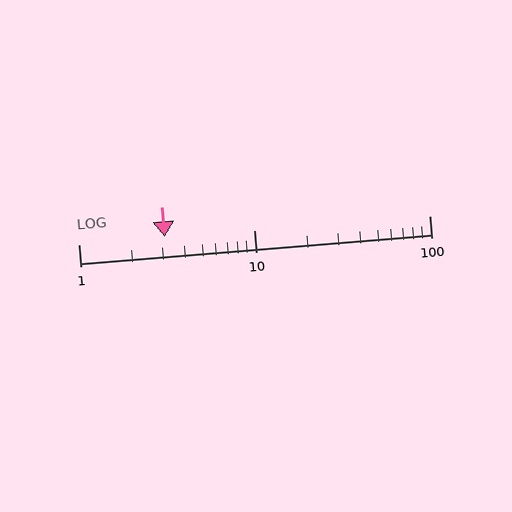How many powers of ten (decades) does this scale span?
The scale spans 2 decades, from 1 to 100.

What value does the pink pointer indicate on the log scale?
The pointer indicates approximately 3.1.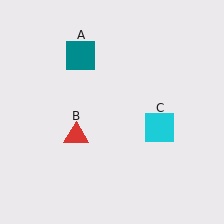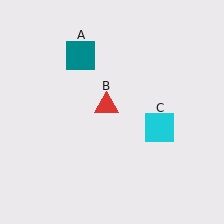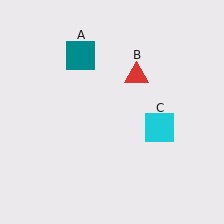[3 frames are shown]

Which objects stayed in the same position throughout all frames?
Teal square (object A) and cyan square (object C) remained stationary.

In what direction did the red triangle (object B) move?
The red triangle (object B) moved up and to the right.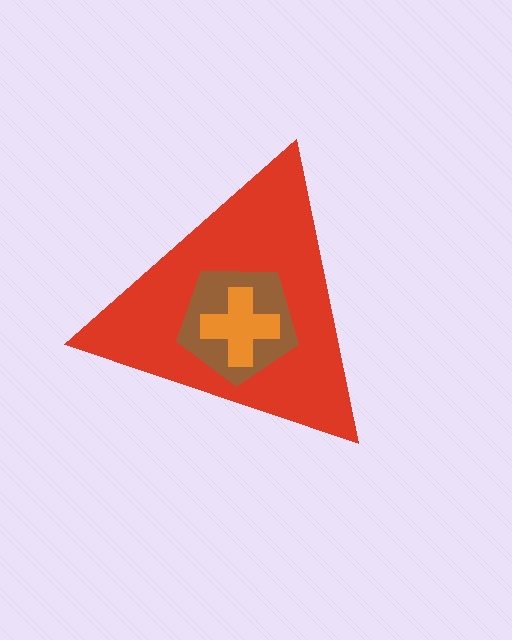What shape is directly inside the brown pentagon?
The orange cross.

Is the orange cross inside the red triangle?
Yes.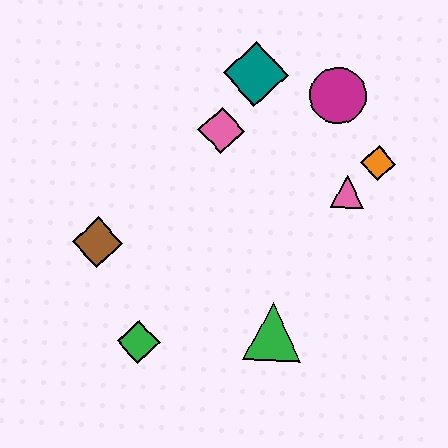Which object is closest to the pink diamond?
The teal diamond is closest to the pink diamond.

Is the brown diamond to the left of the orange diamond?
Yes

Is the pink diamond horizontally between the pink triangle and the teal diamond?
No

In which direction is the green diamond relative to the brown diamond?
The green diamond is below the brown diamond.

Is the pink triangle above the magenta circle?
No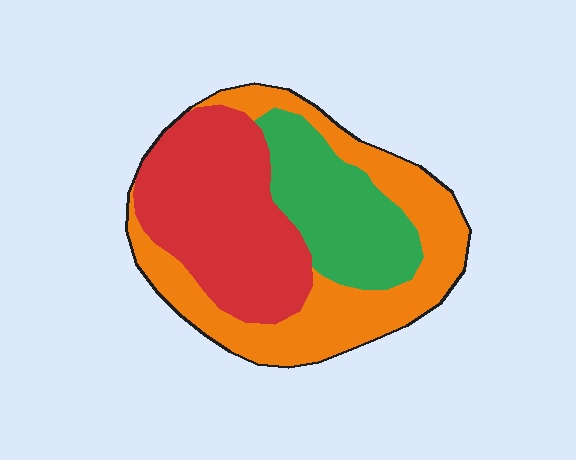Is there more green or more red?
Red.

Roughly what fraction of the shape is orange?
Orange takes up about two fifths (2/5) of the shape.